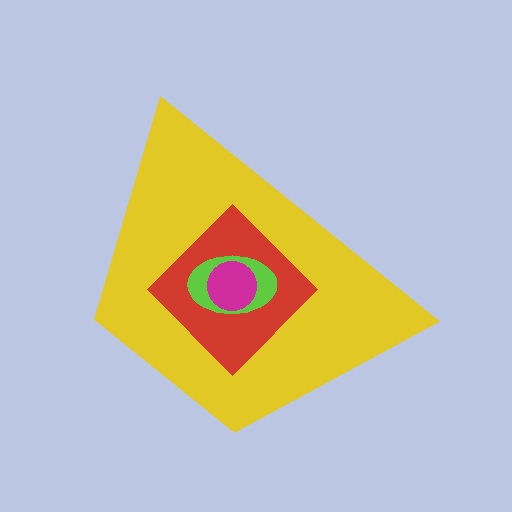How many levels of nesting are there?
4.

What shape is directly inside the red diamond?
The lime ellipse.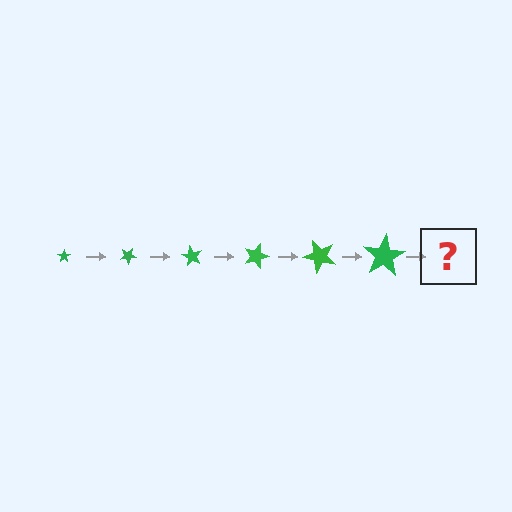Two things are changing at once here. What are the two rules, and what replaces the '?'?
The two rules are that the star grows larger each step and it rotates 30 degrees each step. The '?' should be a star, larger than the previous one and rotated 180 degrees from the start.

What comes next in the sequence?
The next element should be a star, larger than the previous one and rotated 180 degrees from the start.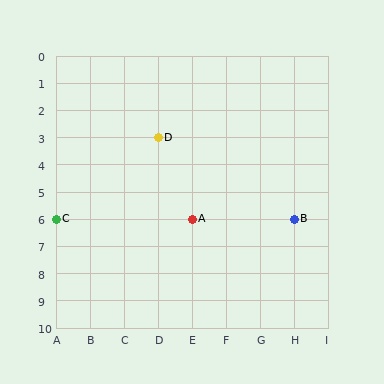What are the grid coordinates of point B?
Point B is at grid coordinates (H, 6).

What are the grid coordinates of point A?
Point A is at grid coordinates (E, 6).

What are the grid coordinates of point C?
Point C is at grid coordinates (A, 6).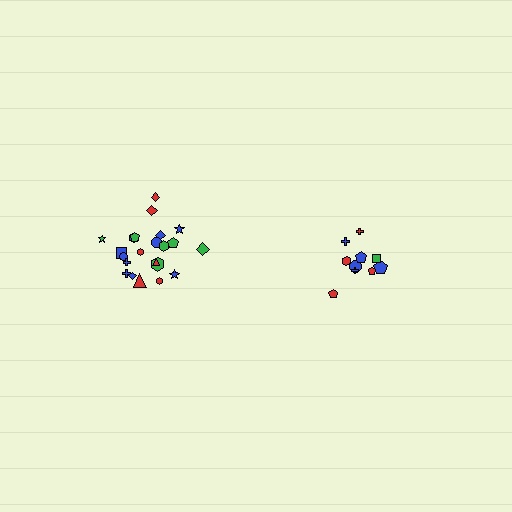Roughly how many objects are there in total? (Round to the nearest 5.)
Roughly 30 objects in total.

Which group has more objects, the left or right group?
The left group.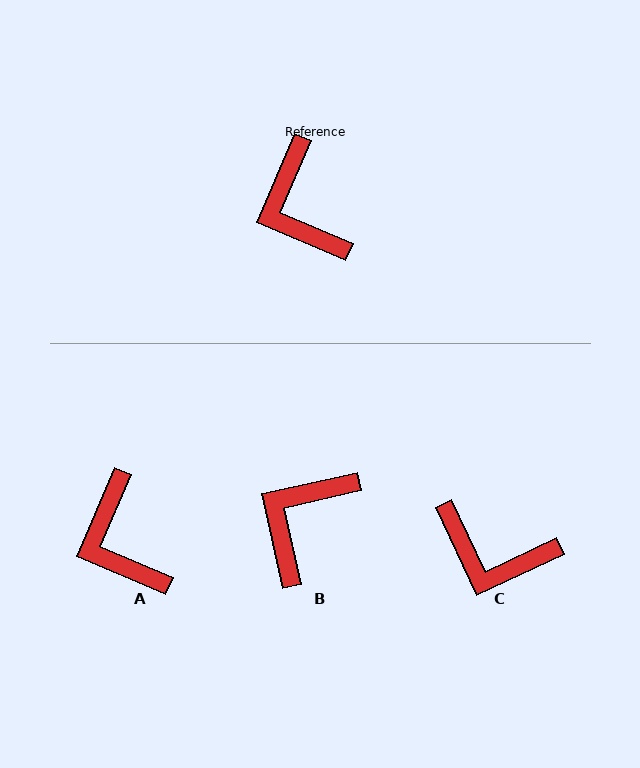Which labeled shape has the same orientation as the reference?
A.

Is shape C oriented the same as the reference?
No, it is off by about 48 degrees.